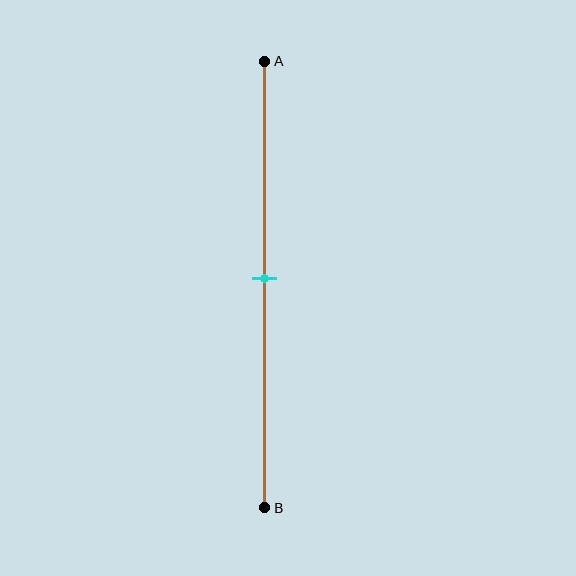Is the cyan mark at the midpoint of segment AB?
Yes, the mark is approximately at the midpoint.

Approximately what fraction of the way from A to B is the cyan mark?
The cyan mark is approximately 50% of the way from A to B.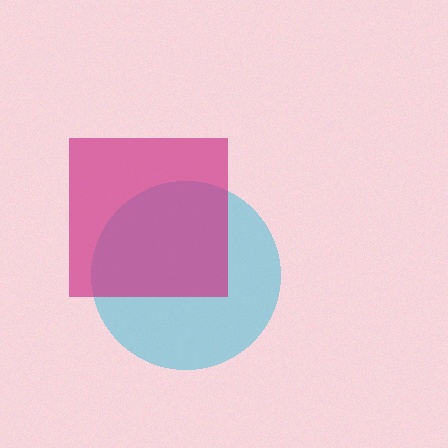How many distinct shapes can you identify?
There are 2 distinct shapes: a cyan circle, a magenta square.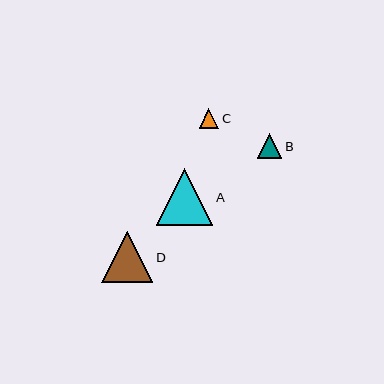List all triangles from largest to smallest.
From largest to smallest: A, D, B, C.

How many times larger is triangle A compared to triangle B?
Triangle A is approximately 2.3 times the size of triangle B.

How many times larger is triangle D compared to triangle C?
Triangle D is approximately 2.6 times the size of triangle C.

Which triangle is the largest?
Triangle A is the largest with a size of approximately 57 pixels.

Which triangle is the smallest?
Triangle C is the smallest with a size of approximately 20 pixels.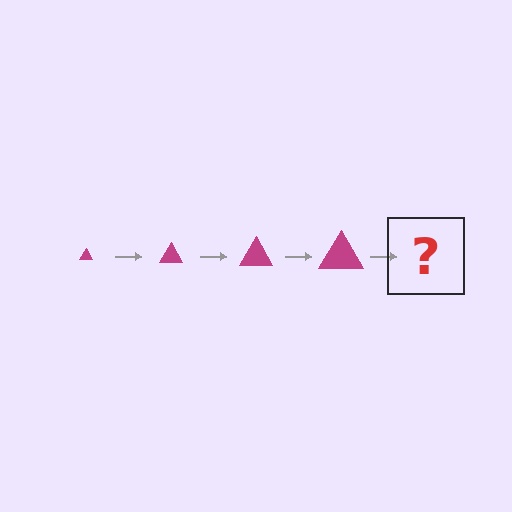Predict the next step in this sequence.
The next step is a magenta triangle, larger than the previous one.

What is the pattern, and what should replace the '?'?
The pattern is that the triangle gets progressively larger each step. The '?' should be a magenta triangle, larger than the previous one.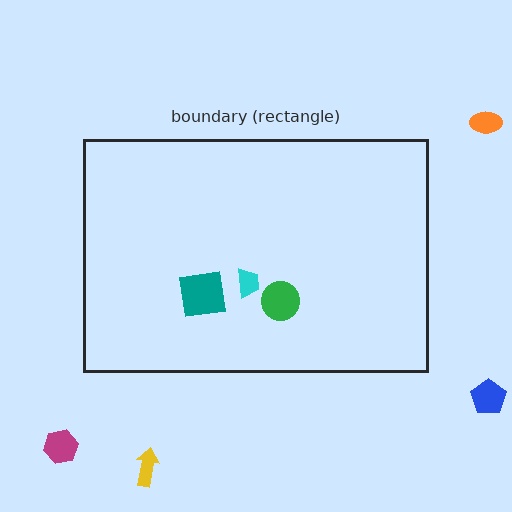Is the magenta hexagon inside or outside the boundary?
Outside.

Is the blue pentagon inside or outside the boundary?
Outside.